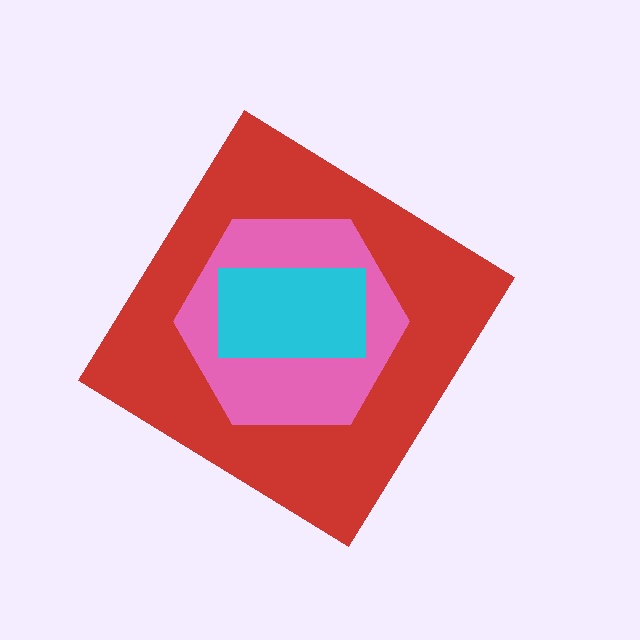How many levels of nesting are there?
3.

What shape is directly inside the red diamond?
The pink hexagon.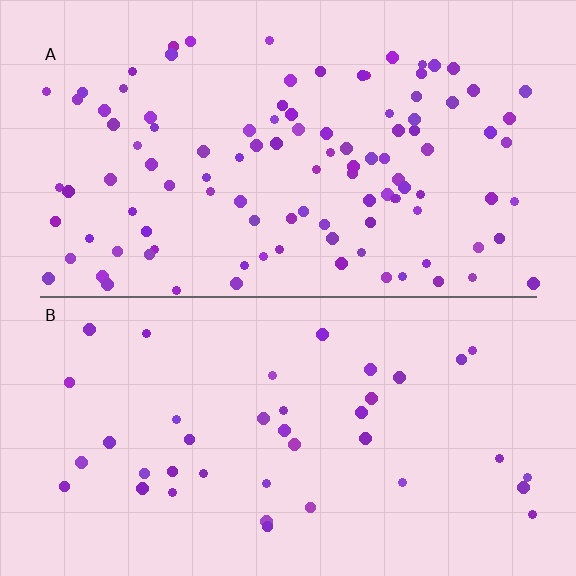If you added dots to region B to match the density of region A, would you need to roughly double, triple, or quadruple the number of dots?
Approximately triple.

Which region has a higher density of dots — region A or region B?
A (the top).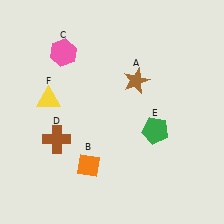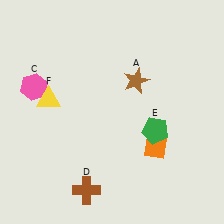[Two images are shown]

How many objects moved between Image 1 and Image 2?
3 objects moved between the two images.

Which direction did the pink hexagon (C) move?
The pink hexagon (C) moved down.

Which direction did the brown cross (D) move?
The brown cross (D) moved down.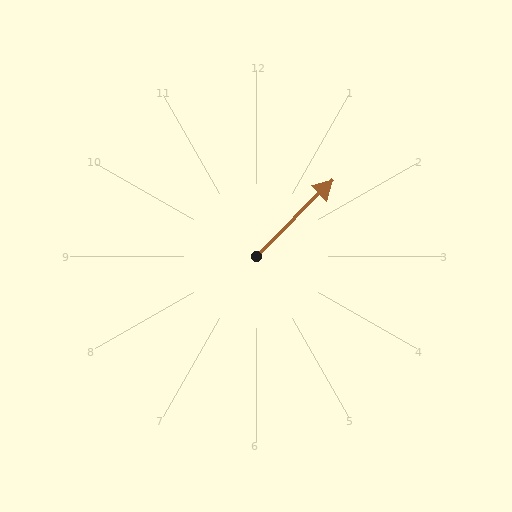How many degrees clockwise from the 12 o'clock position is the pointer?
Approximately 45 degrees.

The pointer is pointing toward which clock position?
Roughly 2 o'clock.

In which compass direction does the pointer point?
Northeast.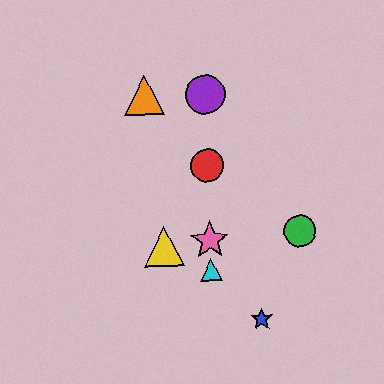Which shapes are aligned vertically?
The red circle, the purple circle, the cyan triangle, the pink star are aligned vertically.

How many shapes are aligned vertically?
4 shapes (the red circle, the purple circle, the cyan triangle, the pink star) are aligned vertically.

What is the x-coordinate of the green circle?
The green circle is at x≈300.